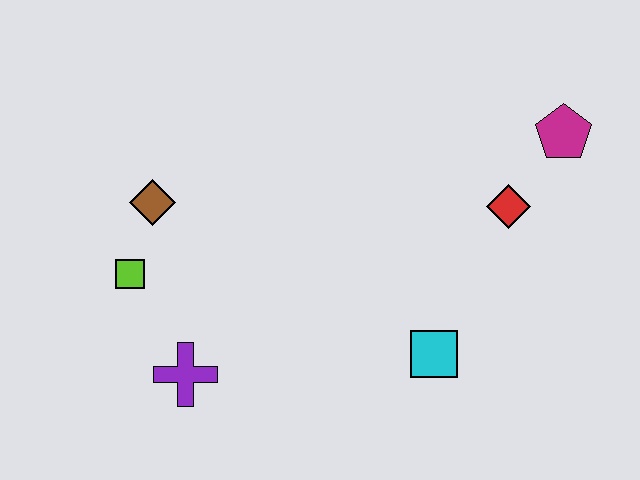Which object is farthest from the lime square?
The magenta pentagon is farthest from the lime square.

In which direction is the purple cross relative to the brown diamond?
The purple cross is below the brown diamond.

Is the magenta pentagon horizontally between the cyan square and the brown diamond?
No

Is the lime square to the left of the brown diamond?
Yes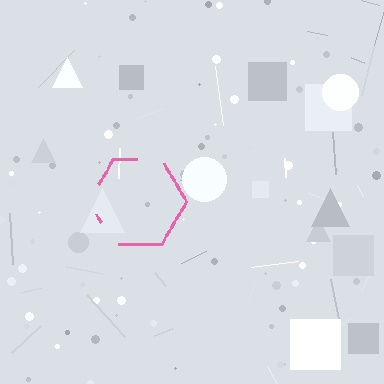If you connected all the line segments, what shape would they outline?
They would outline a hexagon.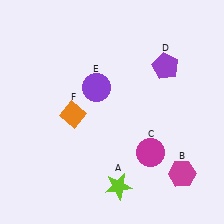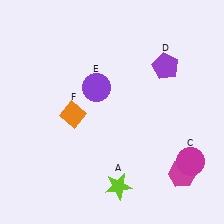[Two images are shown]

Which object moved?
The magenta circle (C) moved right.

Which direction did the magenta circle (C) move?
The magenta circle (C) moved right.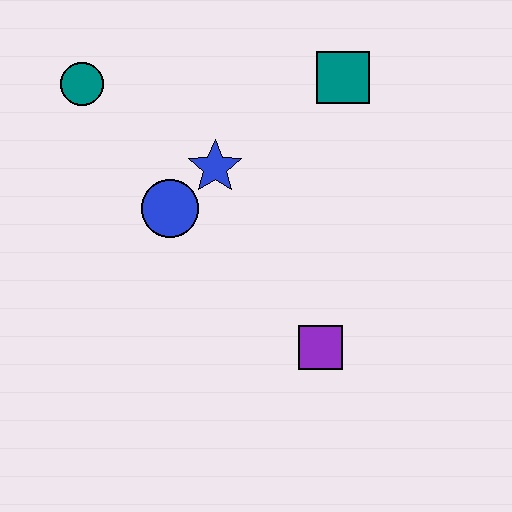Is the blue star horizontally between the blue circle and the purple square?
Yes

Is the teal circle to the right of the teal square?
No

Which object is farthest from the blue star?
The purple square is farthest from the blue star.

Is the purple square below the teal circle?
Yes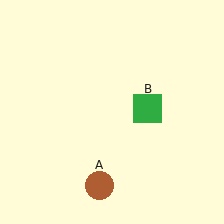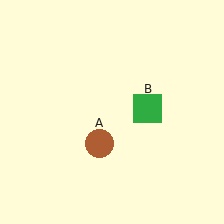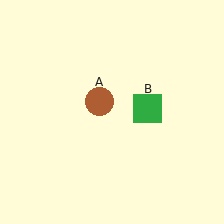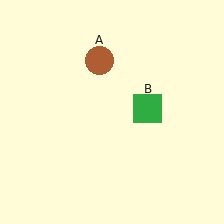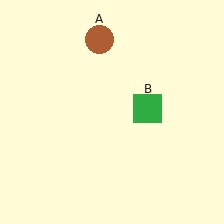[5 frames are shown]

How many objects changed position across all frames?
1 object changed position: brown circle (object A).